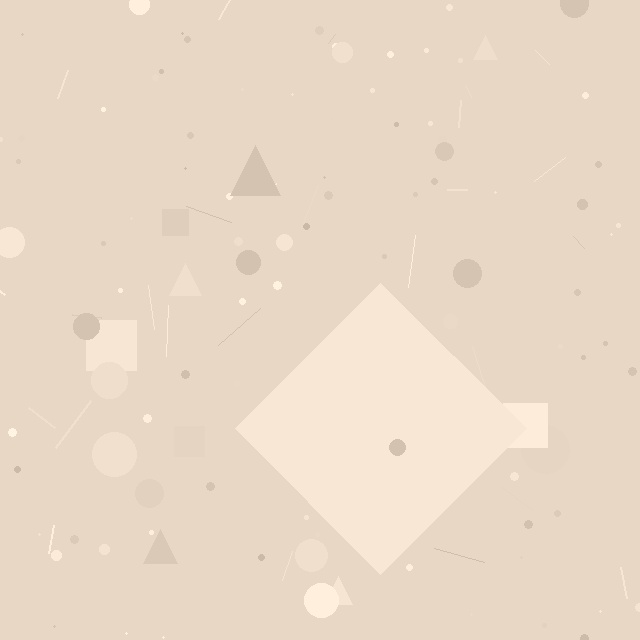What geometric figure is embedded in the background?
A diamond is embedded in the background.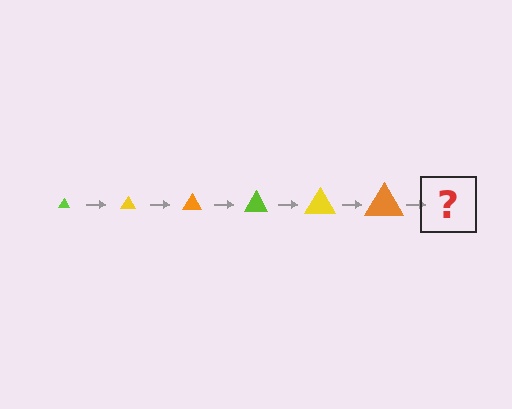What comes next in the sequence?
The next element should be a lime triangle, larger than the previous one.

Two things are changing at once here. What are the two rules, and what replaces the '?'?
The two rules are that the triangle grows larger each step and the color cycles through lime, yellow, and orange. The '?' should be a lime triangle, larger than the previous one.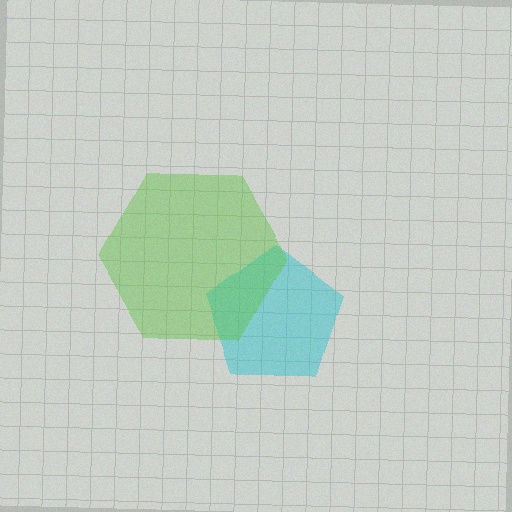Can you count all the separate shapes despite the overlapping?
Yes, there are 2 separate shapes.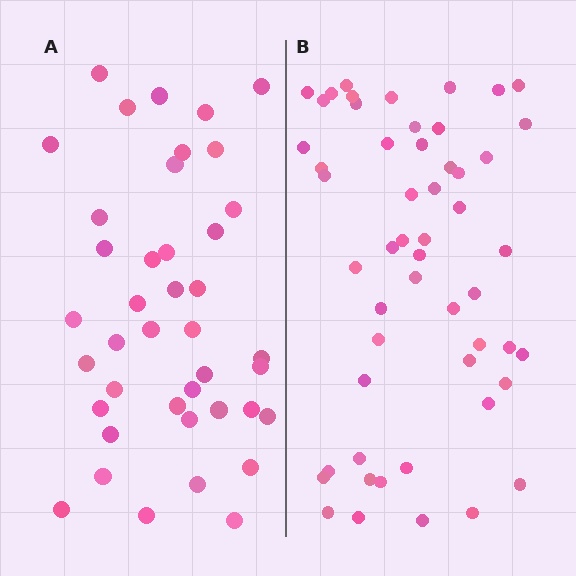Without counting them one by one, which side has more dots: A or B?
Region B (the right region) has more dots.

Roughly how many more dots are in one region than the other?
Region B has roughly 12 or so more dots than region A.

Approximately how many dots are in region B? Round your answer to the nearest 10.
About 50 dots. (The exact count is 53, which rounds to 50.)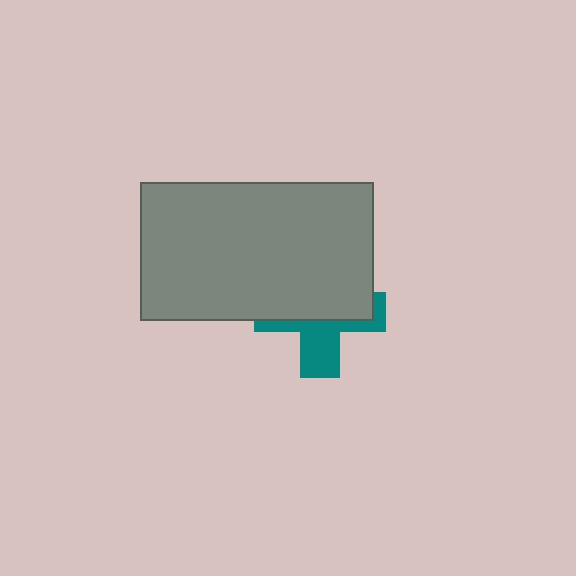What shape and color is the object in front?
The object in front is a gray rectangle.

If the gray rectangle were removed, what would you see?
You would see the complete teal cross.